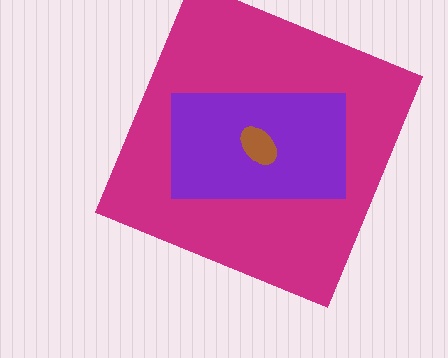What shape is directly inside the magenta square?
The purple rectangle.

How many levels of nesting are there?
3.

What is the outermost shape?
The magenta square.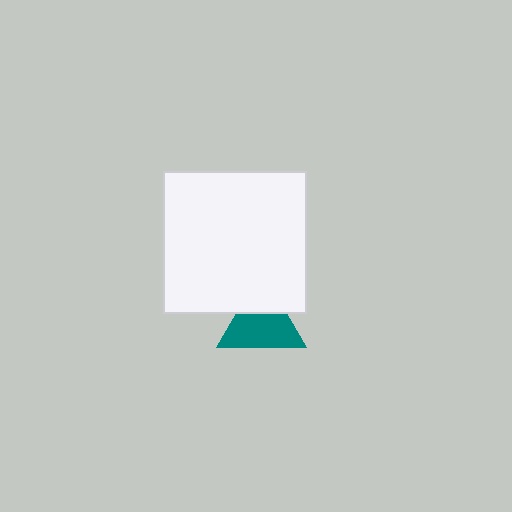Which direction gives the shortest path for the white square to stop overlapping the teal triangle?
Moving up gives the shortest separation.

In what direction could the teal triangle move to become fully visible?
The teal triangle could move down. That would shift it out from behind the white square entirely.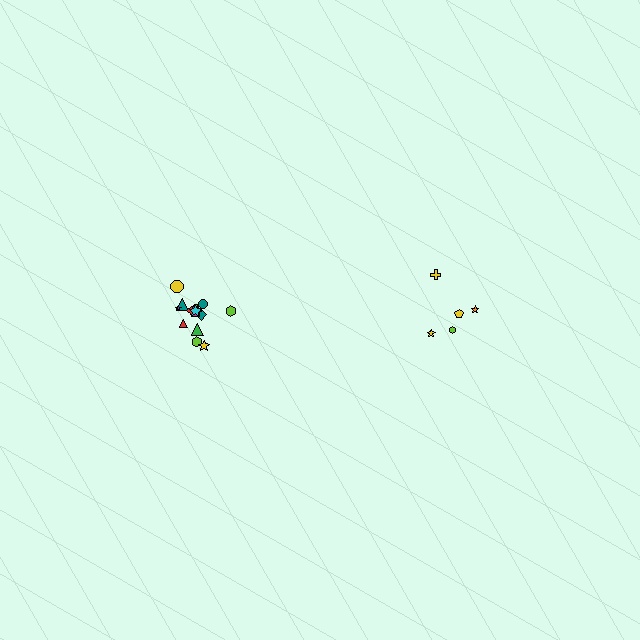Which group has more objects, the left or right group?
The left group.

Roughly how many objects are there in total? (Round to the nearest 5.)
Roughly 20 objects in total.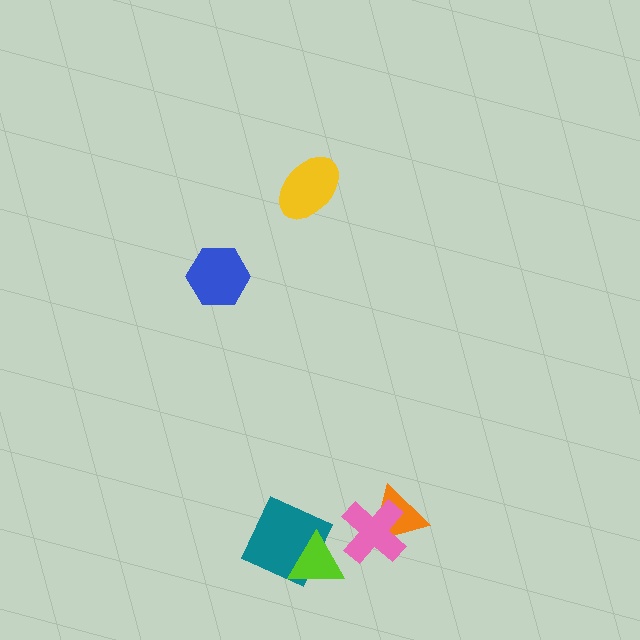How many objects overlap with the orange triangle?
1 object overlaps with the orange triangle.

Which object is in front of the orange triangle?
The pink cross is in front of the orange triangle.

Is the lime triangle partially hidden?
No, no other shape covers it.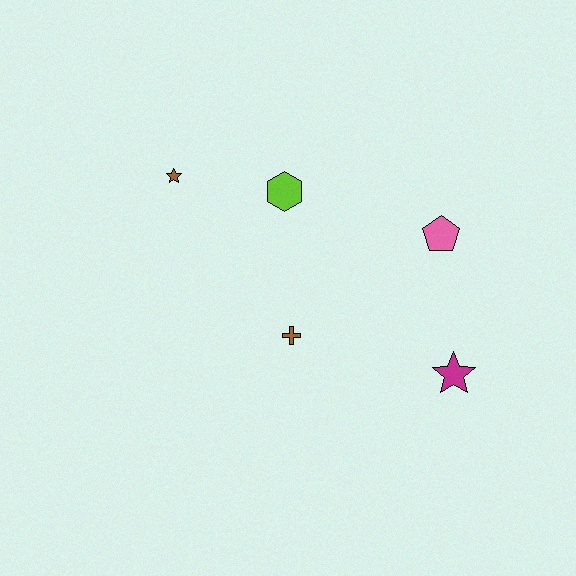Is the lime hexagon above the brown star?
No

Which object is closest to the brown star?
The lime hexagon is closest to the brown star.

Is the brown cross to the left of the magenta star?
Yes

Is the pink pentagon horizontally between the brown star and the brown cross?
No